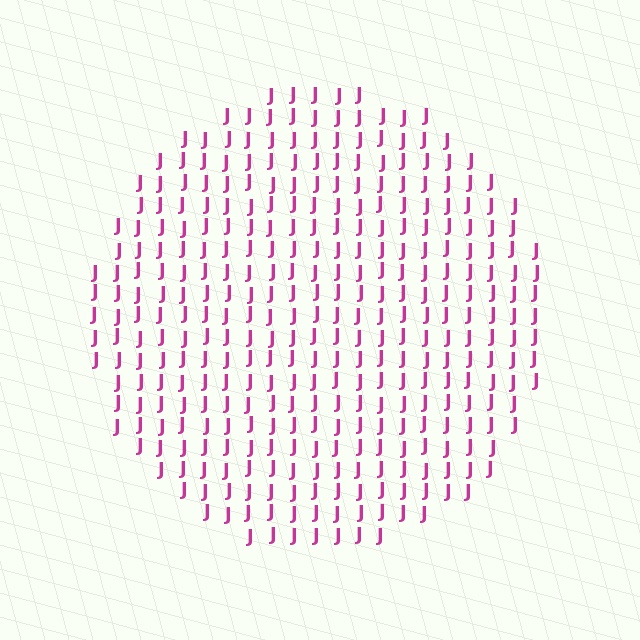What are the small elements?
The small elements are letter J's.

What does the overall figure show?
The overall figure shows a circle.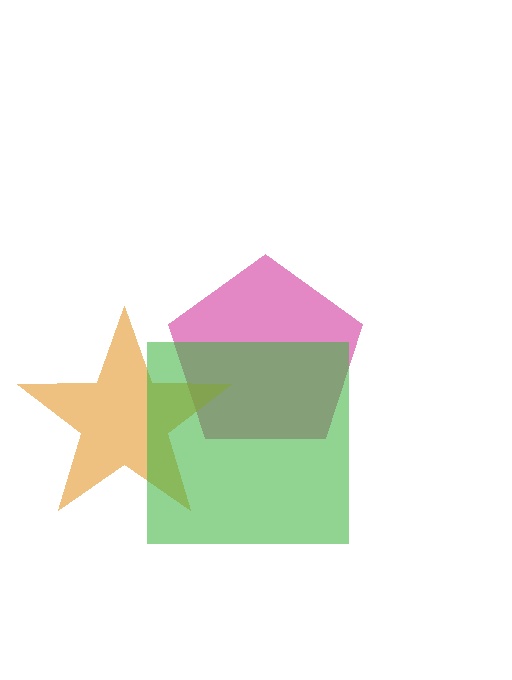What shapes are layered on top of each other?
The layered shapes are: a magenta pentagon, an orange star, a green square.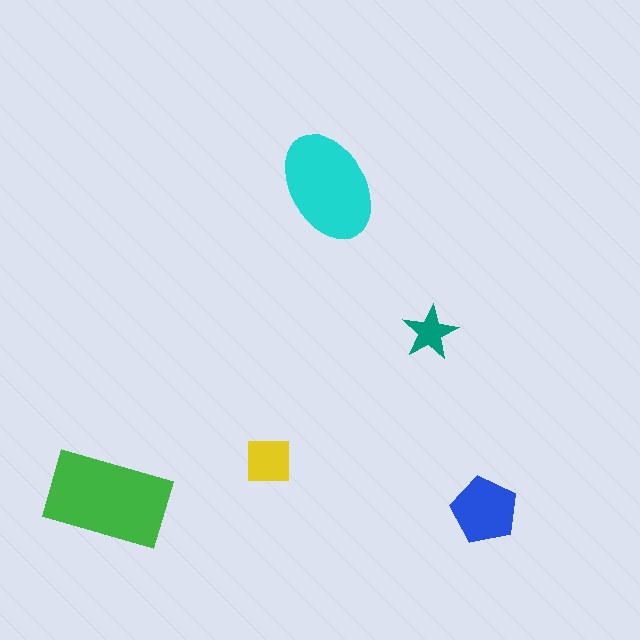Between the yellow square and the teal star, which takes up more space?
The yellow square.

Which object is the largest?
The green rectangle.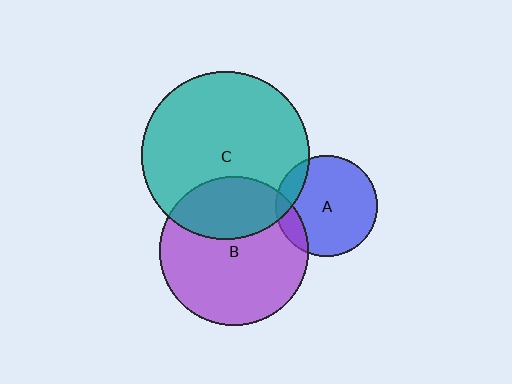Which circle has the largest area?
Circle C (teal).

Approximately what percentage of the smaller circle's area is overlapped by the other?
Approximately 15%.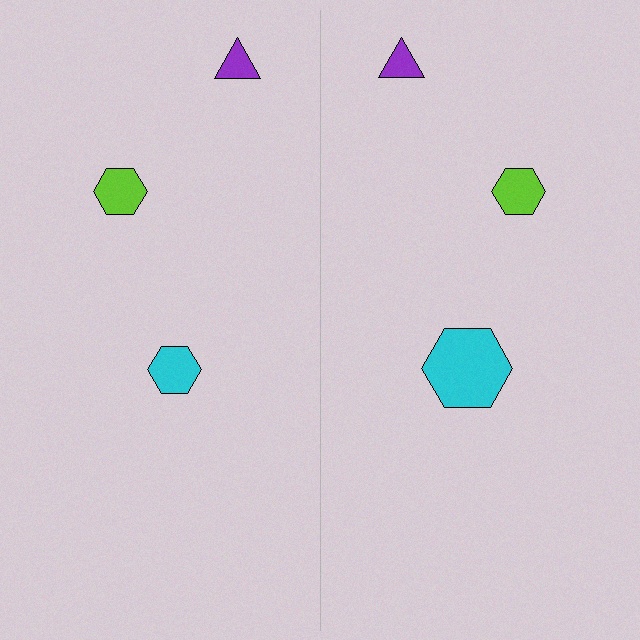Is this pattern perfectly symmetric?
No, the pattern is not perfectly symmetric. The cyan hexagon on the right side has a different size than its mirror counterpart.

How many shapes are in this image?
There are 6 shapes in this image.